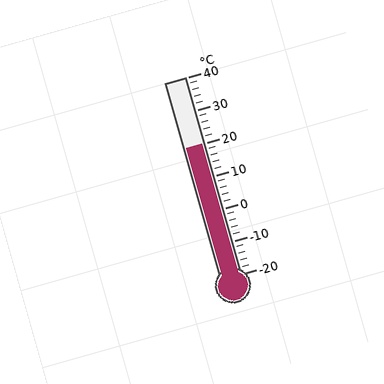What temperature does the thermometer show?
The thermometer shows approximately 20°C.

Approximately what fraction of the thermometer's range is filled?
The thermometer is filled to approximately 65% of its range.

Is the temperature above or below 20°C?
The temperature is at 20°C.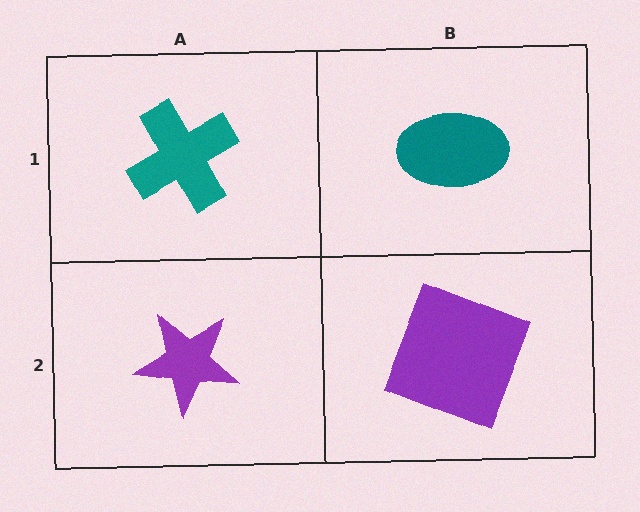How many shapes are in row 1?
2 shapes.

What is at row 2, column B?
A purple square.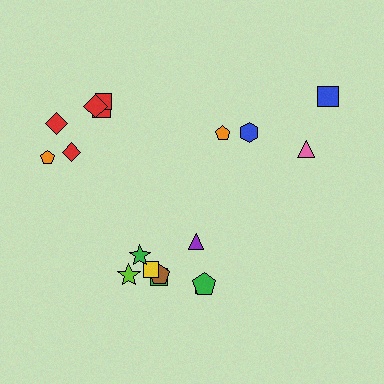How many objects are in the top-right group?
There are 4 objects.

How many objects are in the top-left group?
There are 6 objects.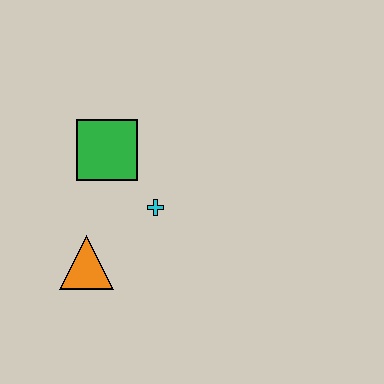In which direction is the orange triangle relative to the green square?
The orange triangle is below the green square.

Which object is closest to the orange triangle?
The cyan cross is closest to the orange triangle.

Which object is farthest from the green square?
The orange triangle is farthest from the green square.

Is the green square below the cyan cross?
No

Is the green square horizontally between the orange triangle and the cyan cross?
Yes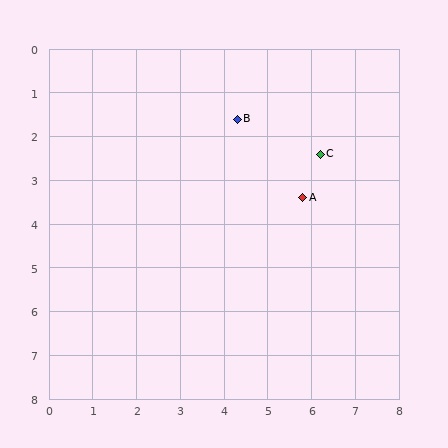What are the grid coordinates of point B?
Point B is at approximately (4.3, 1.6).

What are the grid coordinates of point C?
Point C is at approximately (6.2, 2.4).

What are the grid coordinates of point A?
Point A is at approximately (5.8, 3.4).